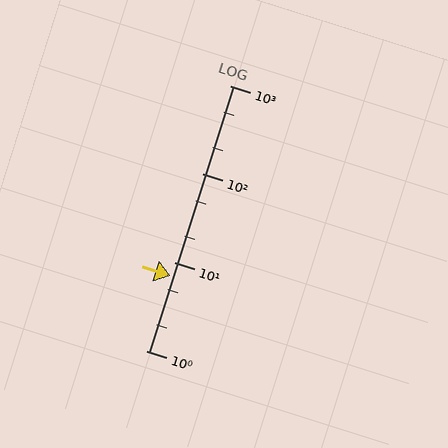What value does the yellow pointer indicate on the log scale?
The pointer indicates approximately 7.1.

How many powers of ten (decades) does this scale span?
The scale spans 3 decades, from 1 to 1000.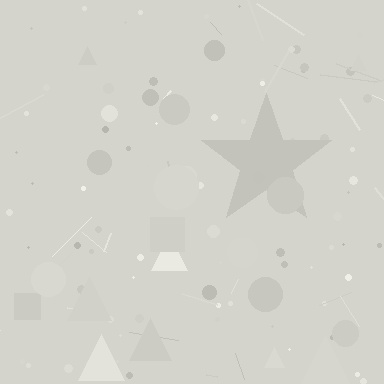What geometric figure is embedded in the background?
A star is embedded in the background.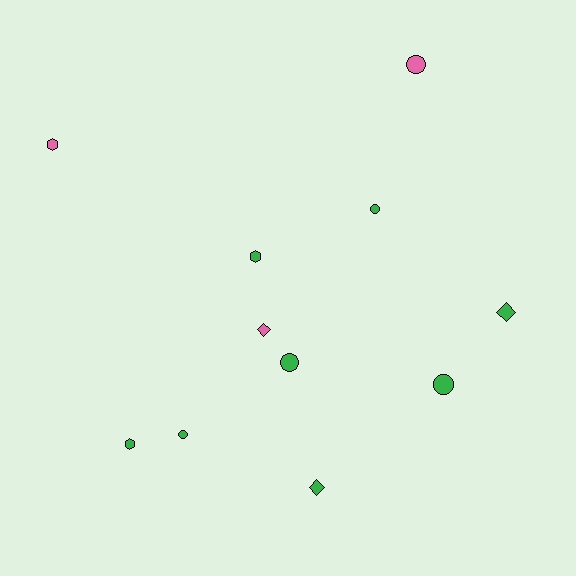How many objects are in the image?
There are 11 objects.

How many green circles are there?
There are 4 green circles.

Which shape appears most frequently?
Circle, with 5 objects.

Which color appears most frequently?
Green, with 8 objects.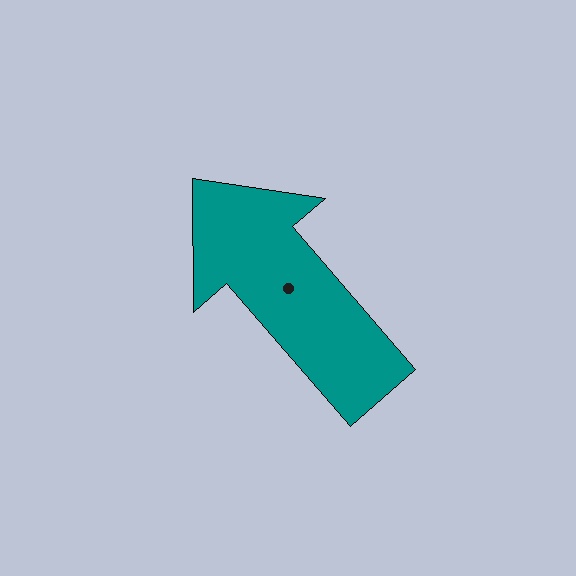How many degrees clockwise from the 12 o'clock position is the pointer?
Approximately 319 degrees.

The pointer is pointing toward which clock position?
Roughly 11 o'clock.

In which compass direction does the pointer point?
Northwest.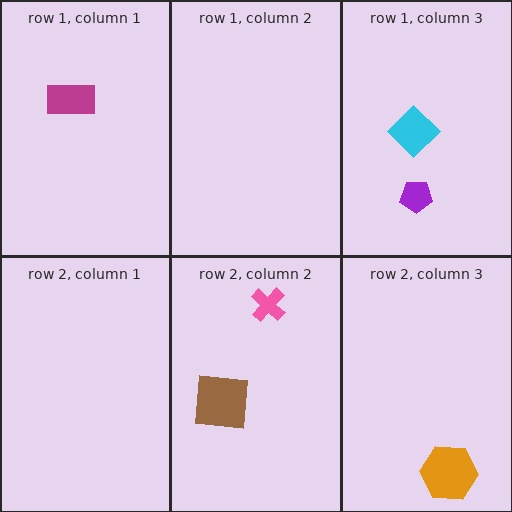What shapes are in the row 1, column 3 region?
The purple pentagon, the cyan diamond.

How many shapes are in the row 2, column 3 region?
1.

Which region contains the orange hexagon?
The row 2, column 3 region.